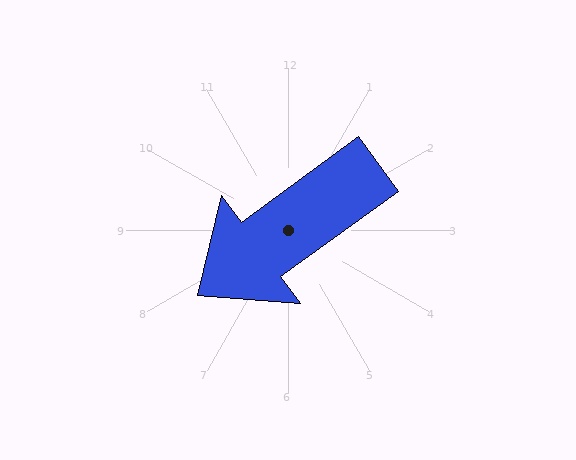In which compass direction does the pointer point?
Southwest.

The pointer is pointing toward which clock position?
Roughly 8 o'clock.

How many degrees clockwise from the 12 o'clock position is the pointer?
Approximately 234 degrees.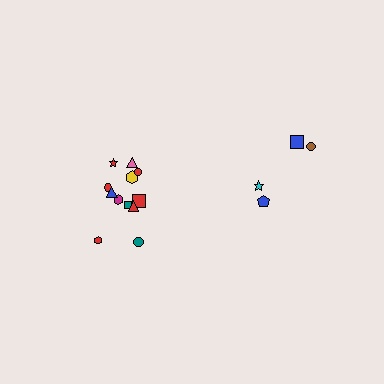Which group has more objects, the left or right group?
The left group.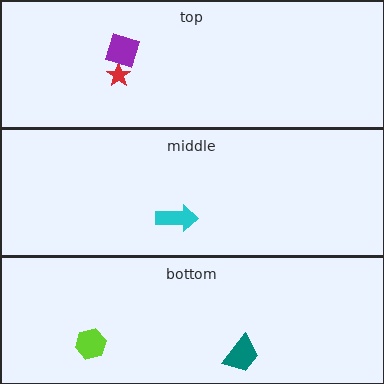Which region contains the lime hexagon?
The bottom region.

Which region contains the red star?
The top region.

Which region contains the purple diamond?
The top region.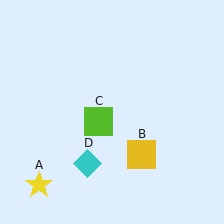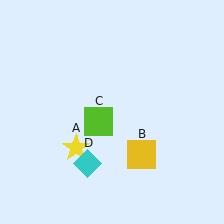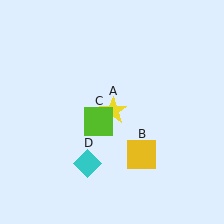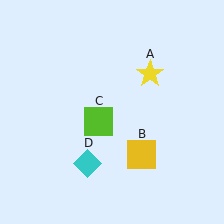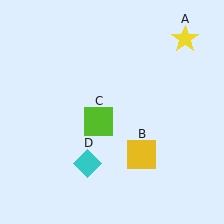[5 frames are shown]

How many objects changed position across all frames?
1 object changed position: yellow star (object A).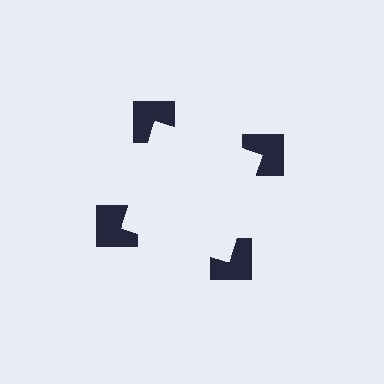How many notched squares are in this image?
There are 4 — one at each vertex of the illusory square.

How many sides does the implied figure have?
4 sides.